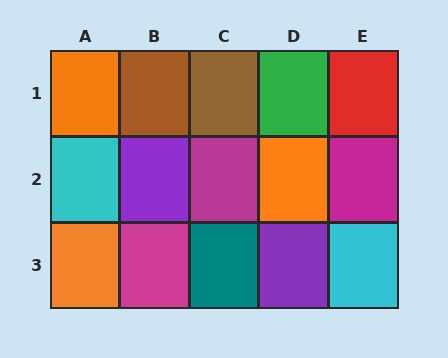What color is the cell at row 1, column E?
Red.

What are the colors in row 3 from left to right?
Orange, magenta, teal, purple, cyan.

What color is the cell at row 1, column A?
Orange.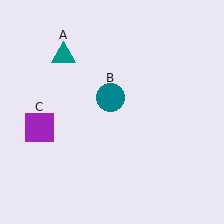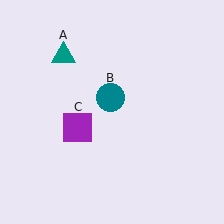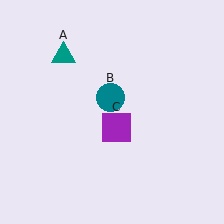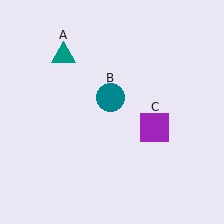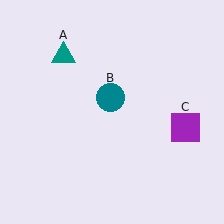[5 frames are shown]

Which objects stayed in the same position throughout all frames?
Teal triangle (object A) and teal circle (object B) remained stationary.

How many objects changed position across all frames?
1 object changed position: purple square (object C).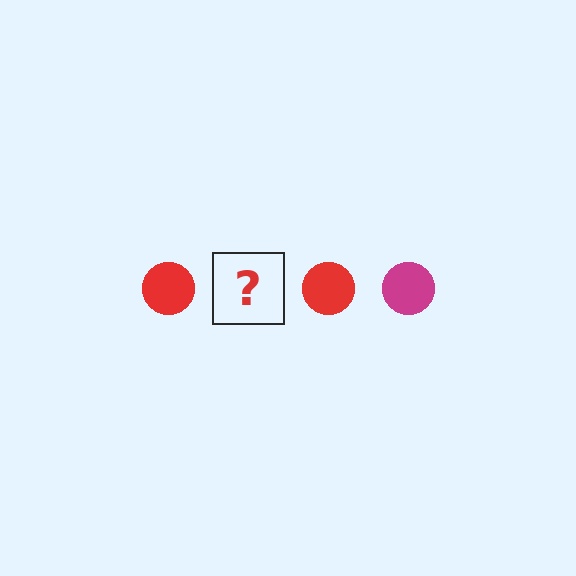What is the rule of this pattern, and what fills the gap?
The rule is that the pattern cycles through red, magenta circles. The gap should be filled with a magenta circle.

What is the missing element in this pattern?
The missing element is a magenta circle.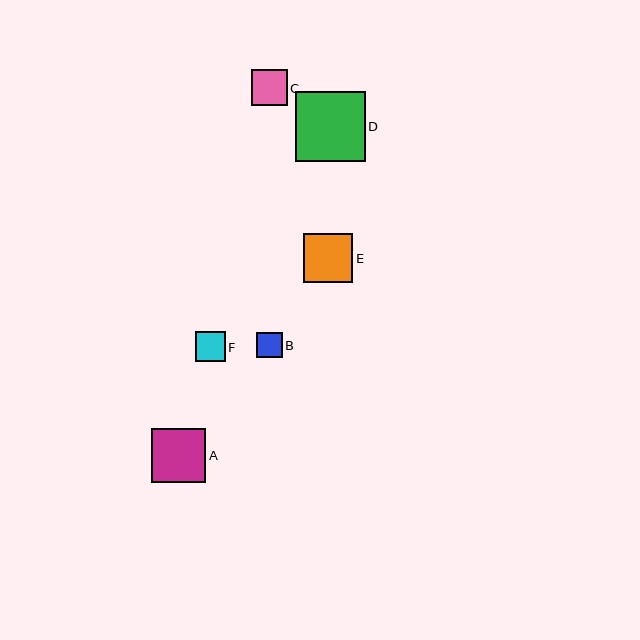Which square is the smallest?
Square B is the smallest with a size of approximately 25 pixels.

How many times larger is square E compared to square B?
Square E is approximately 1.9 times the size of square B.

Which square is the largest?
Square D is the largest with a size of approximately 69 pixels.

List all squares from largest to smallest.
From largest to smallest: D, A, E, C, F, B.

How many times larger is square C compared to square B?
Square C is approximately 1.4 times the size of square B.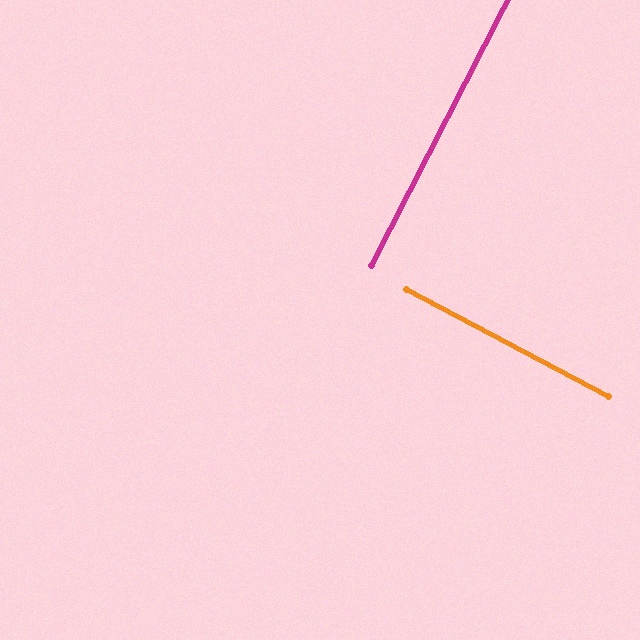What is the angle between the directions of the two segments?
Approximately 89 degrees.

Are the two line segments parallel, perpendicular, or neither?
Perpendicular — they meet at approximately 89°.